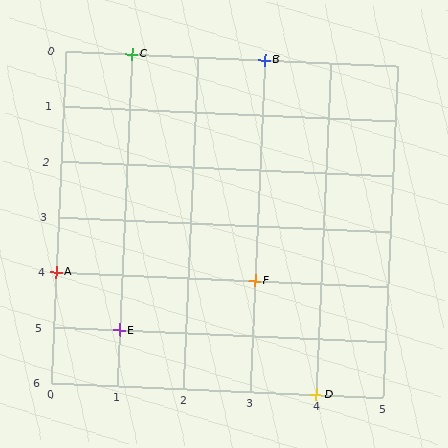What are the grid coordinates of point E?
Point E is at grid coordinates (1, 5).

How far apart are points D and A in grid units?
Points D and A are 4 columns and 2 rows apart (about 4.5 grid units diagonally).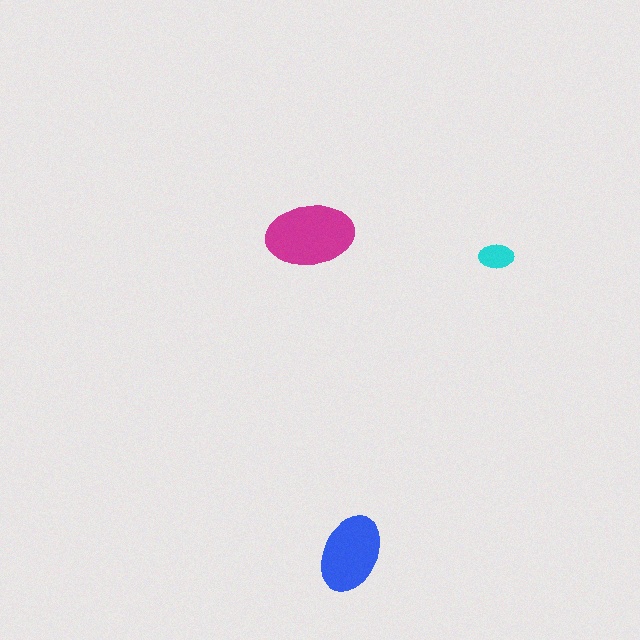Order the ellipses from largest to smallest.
the magenta one, the blue one, the cyan one.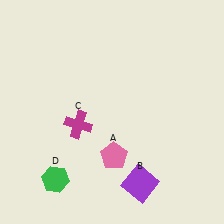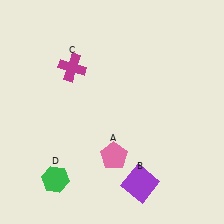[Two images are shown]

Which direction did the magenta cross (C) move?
The magenta cross (C) moved up.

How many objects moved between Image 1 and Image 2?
1 object moved between the two images.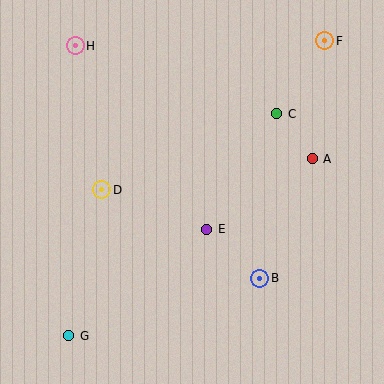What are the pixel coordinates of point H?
Point H is at (75, 46).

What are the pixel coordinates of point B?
Point B is at (260, 278).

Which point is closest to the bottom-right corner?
Point B is closest to the bottom-right corner.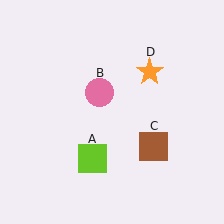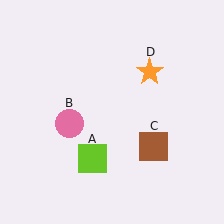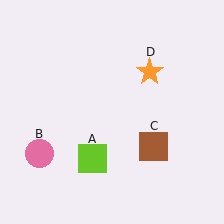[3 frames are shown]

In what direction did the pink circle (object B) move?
The pink circle (object B) moved down and to the left.